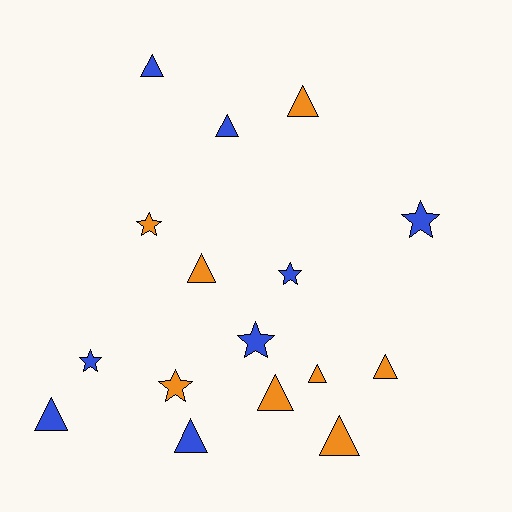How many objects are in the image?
There are 16 objects.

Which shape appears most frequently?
Triangle, with 10 objects.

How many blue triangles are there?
There are 4 blue triangles.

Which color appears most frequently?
Blue, with 8 objects.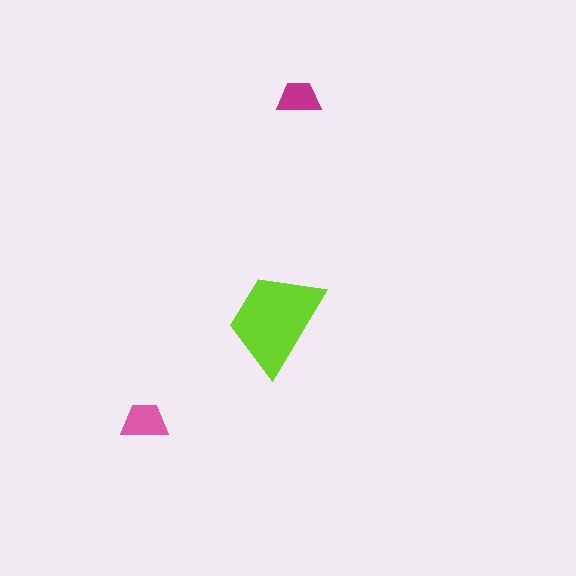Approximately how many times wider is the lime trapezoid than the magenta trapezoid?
About 2.5 times wider.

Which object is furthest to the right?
The magenta trapezoid is rightmost.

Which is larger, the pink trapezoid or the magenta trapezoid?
The pink one.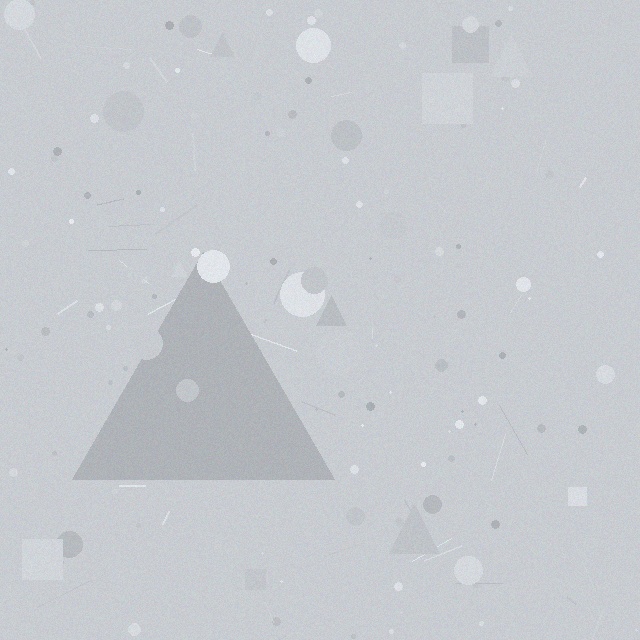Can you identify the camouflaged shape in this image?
The camouflaged shape is a triangle.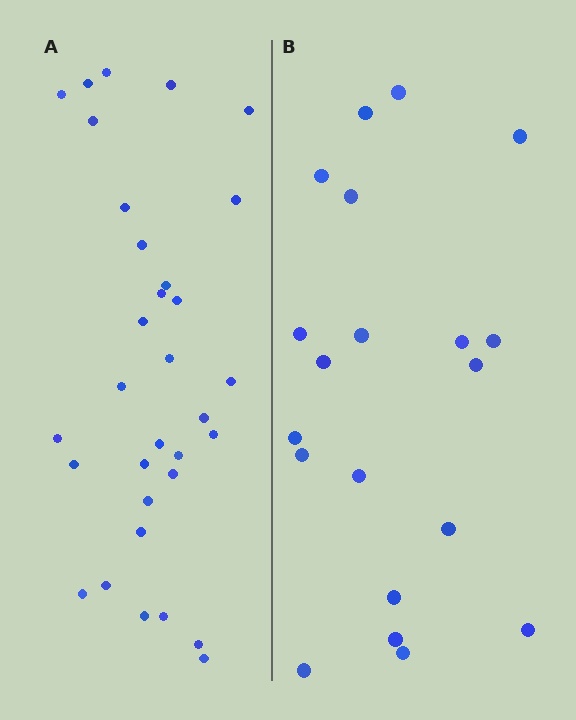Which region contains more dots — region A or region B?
Region A (the left region) has more dots.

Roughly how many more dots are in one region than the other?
Region A has roughly 12 or so more dots than region B.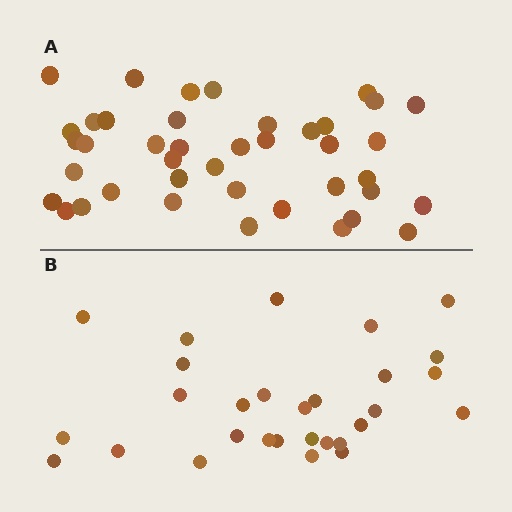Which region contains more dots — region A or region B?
Region A (the top region) has more dots.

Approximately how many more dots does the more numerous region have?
Region A has roughly 12 or so more dots than region B.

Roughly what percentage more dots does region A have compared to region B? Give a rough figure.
About 40% more.